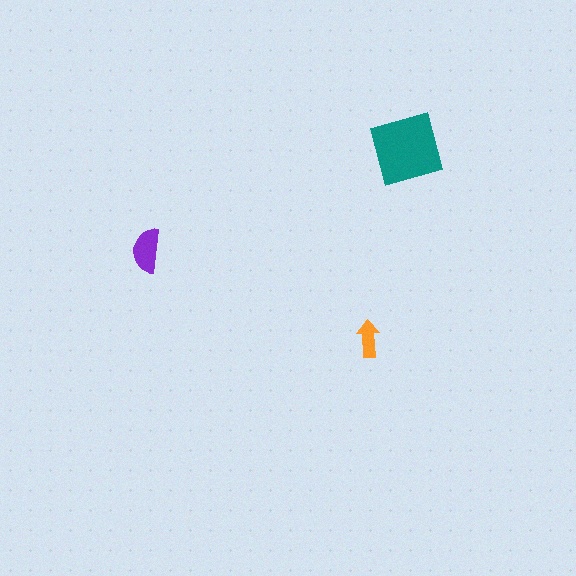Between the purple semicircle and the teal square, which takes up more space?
The teal square.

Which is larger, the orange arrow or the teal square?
The teal square.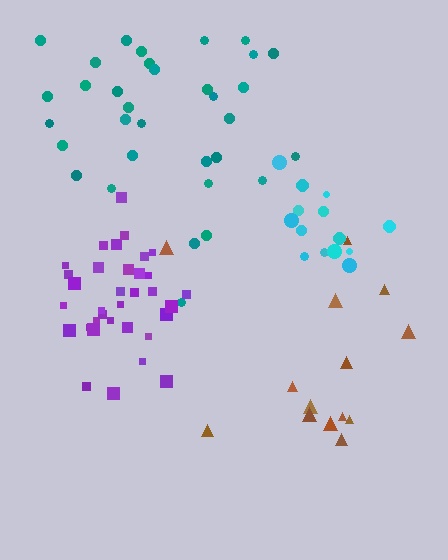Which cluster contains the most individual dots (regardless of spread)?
Purple (34).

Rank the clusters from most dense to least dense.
purple, cyan, teal, brown.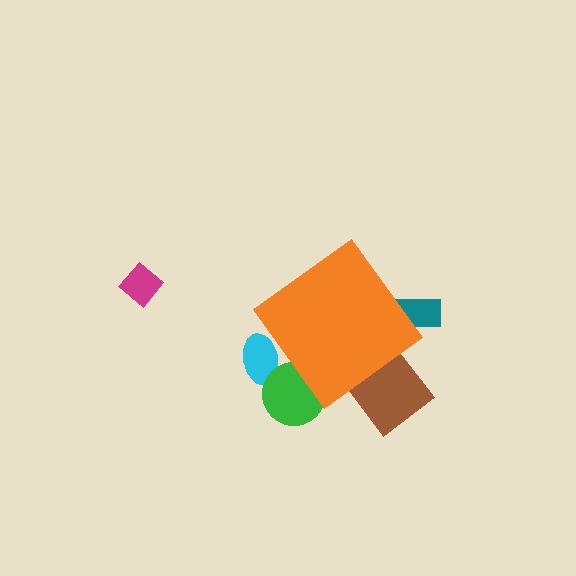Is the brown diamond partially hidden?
Yes, the brown diamond is partially hidden behind the orange diamond.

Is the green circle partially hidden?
Yes, the green circle is partially hidden behind the orange diamond.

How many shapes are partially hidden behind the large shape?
4 shapes are partially hidden.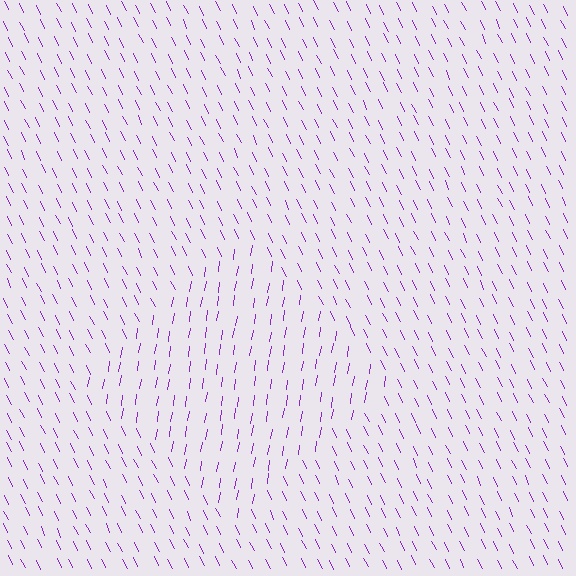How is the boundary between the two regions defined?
The boundary is defined purely by a change in line orientation (approximately 35 degrees difference). All lines are the same color and thickness.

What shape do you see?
I see a diamond.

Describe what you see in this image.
The image is filled with small purple line segments. A diamond region in the image has lines oriented differently from the surrounding lines, creating a visible texture boundary.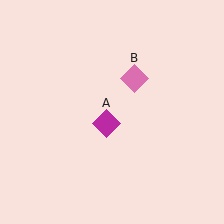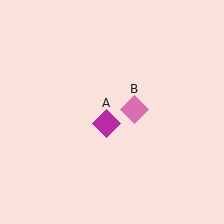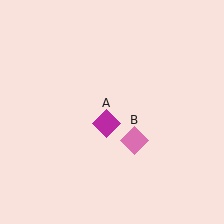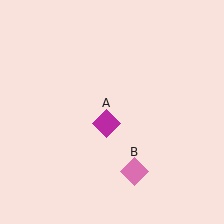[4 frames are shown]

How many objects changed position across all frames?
1 object changed position: pink diamond (object B).